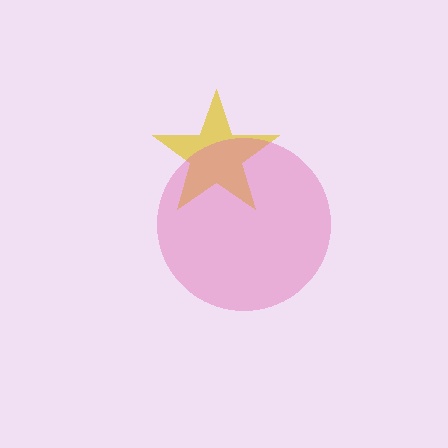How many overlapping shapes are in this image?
There are 2 overlapping shapes in the image.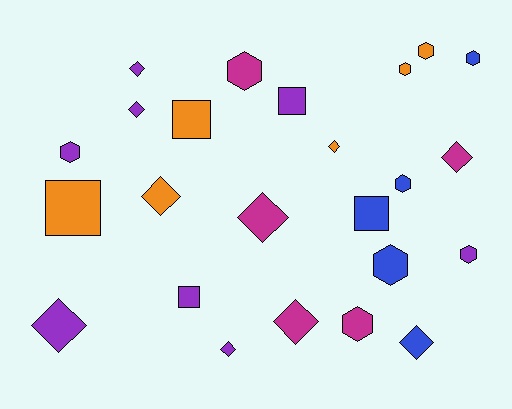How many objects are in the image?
There are 24 objects.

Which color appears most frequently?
Purple, with 8 objects.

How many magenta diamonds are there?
There are 3 magenta diamonds.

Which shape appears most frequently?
Diamond, with 10 objects.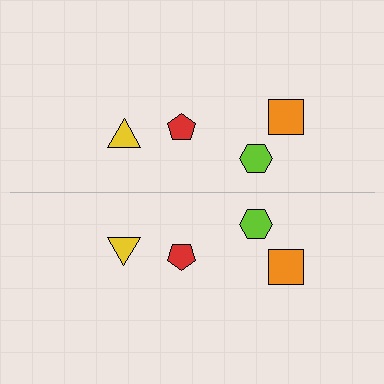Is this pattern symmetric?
Yes, this pattern has bilateral (reflection) symmetry.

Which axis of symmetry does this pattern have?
The pattern has a horizontal axis of symmetry running through the center of the image.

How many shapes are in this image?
There are 8 shapes in this image.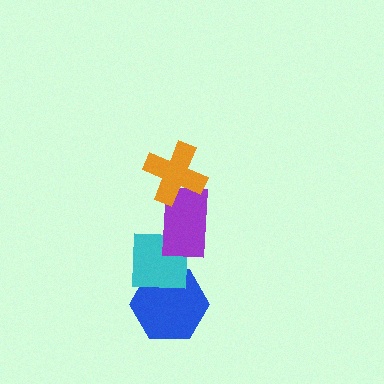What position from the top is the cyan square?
The cyan square is 3rd from the top.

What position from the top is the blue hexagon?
The blue hexagon is 4th from the top.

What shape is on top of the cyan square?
The purple rectangle is on top of the cyan square.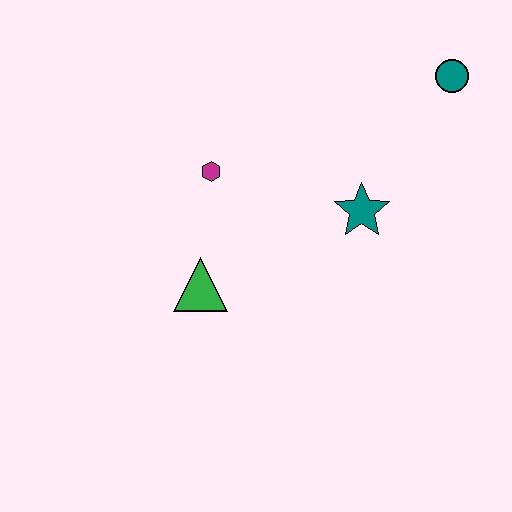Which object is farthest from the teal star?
The green triangle is farthest from the teal star.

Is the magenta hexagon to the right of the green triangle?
Yes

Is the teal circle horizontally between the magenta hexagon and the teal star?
No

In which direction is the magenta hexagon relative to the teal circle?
The magenta hexagon is to the left of the teal circle.